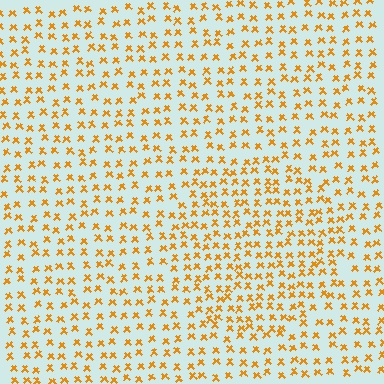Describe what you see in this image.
The image contains small orange elements arranged at two different densities. A circle-shaped region is visible where the elements are more densely packed than the surrounding area.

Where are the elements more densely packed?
The elements are more densely packed inside the circle boundary.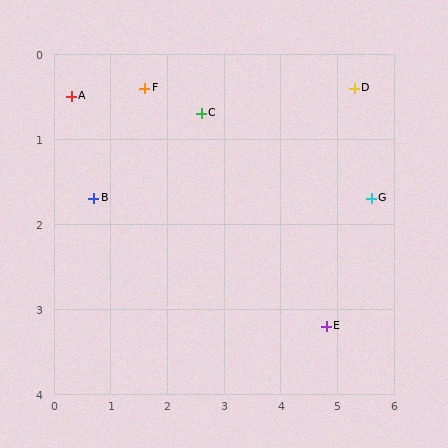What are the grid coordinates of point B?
Point B is at approximately (0.7, 1.7).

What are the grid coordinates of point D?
Point D is at approximately (5.3, 0.4).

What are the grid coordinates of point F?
Point F is at approximately (1.6, 0.4).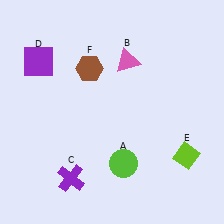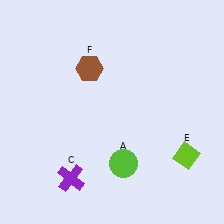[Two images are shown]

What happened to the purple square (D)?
The purple square (D) was removed in Image 2. It was in the top-left area of Image 1.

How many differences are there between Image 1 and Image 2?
There are 2 differences between the two images.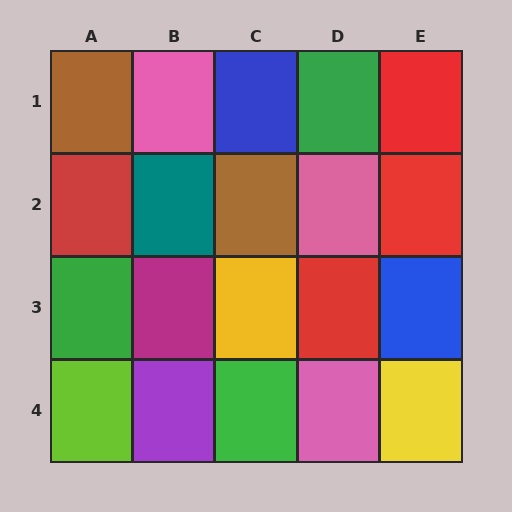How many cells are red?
4 cells are red.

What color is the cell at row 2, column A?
Red.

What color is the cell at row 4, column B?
Purple.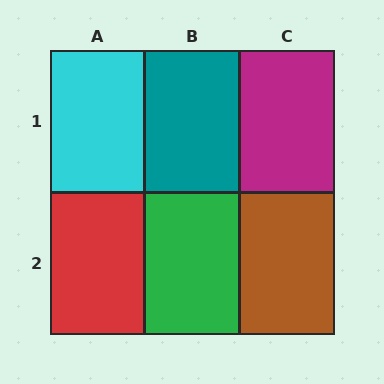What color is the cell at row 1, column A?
Cyan.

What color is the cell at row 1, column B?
Teal.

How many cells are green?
1 cell is green.